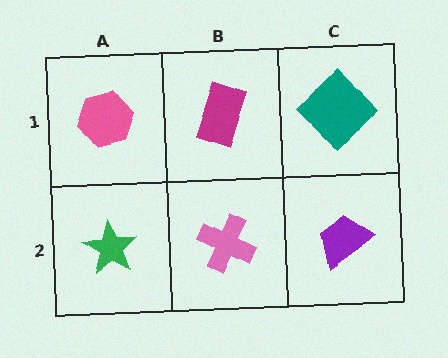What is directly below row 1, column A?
A green star.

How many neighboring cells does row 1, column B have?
3.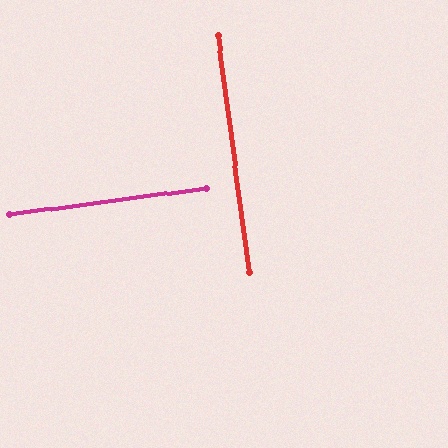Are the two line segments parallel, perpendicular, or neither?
Perpendicular — they meet at approximately 90°.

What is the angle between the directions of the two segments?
Approximately 90 degrees.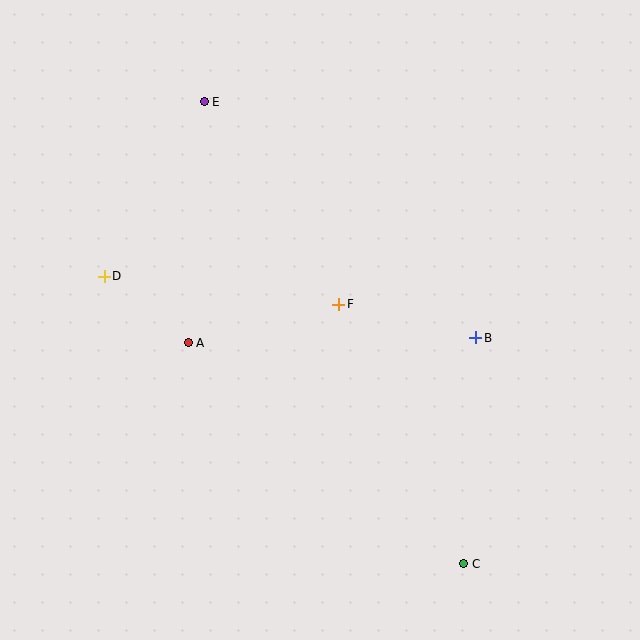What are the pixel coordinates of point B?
Point B is at (476, 338).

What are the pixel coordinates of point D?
Point D is at (104, 276).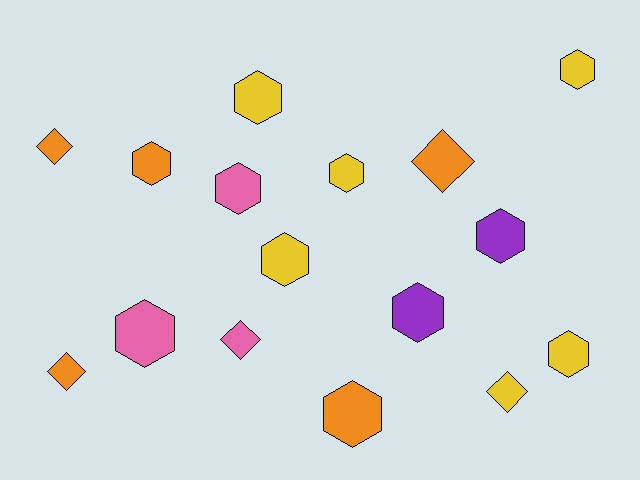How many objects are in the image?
There are 16 objects.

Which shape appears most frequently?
Hexagon, with 11 objects.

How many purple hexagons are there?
There are 2 purple hexagons.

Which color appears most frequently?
Yellow, with 6 objects.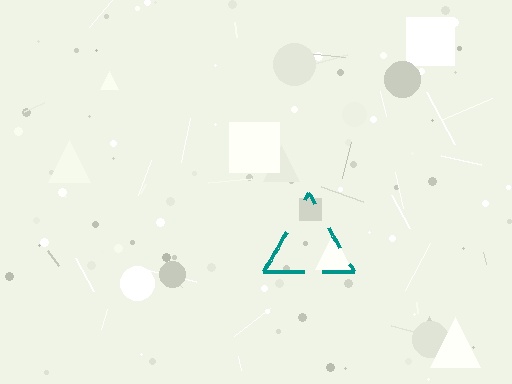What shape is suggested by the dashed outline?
The dashed outline suggests a triangle.